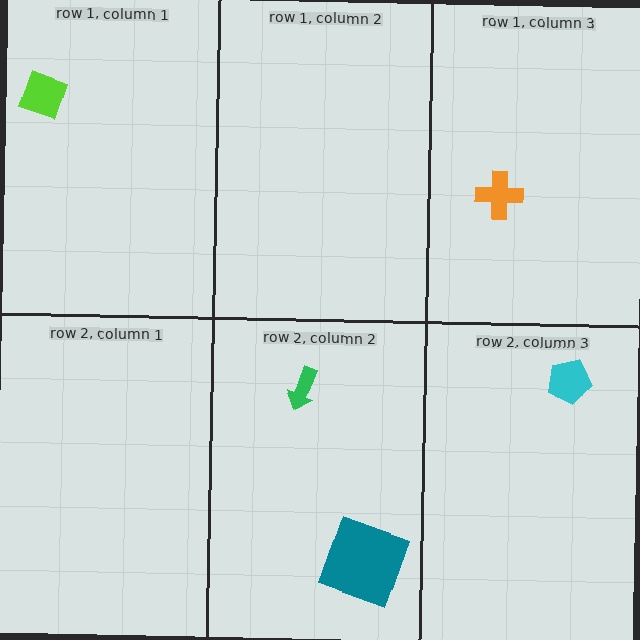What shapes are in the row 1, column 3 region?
The orange cross.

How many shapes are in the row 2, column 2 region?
2.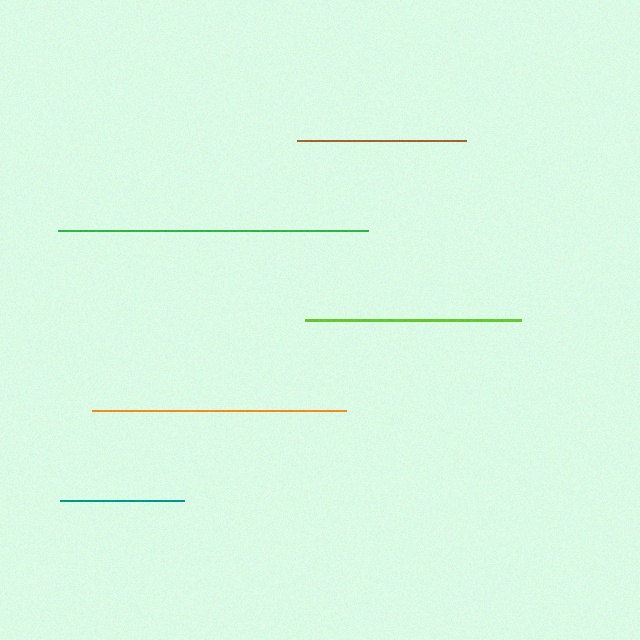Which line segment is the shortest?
The teal line is the shortest at approximately 124 pixels.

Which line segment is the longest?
The green line is the longest at approximately 310 pixels.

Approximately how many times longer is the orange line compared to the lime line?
The orange line is approximately 1.2 times the length of the lime line.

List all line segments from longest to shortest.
From longest to shortest: green, orange, lime, brown, teal.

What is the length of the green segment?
The green segment is approximately 310 pixels long.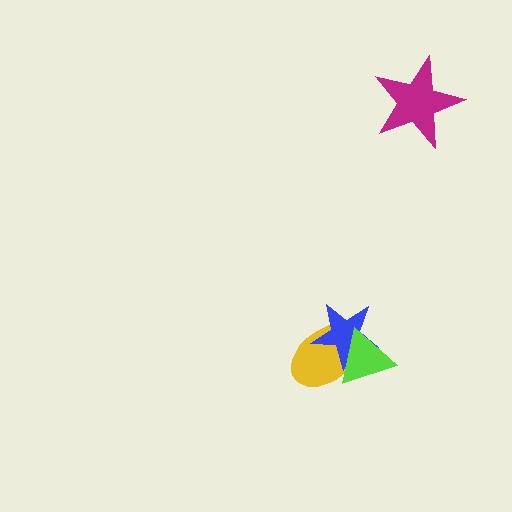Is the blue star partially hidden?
Yes, it is partially covered by another shape.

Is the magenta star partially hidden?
No, no other shape covers it.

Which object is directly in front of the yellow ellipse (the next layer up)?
The blue star is directly in front of the yellow ellipse.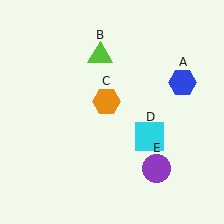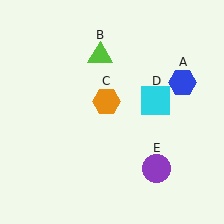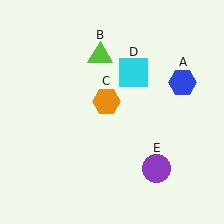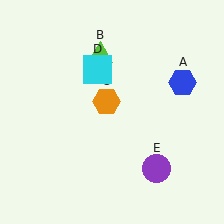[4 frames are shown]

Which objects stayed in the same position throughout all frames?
Blue hexagon (object A) and lime triangle (object B) and orange hexagon (object C) and purple circle (object E) remained stationary.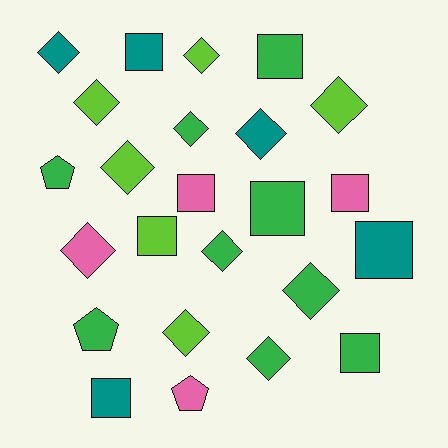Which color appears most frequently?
Green, with 9 objects.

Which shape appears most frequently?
Diamond, with 12 objects.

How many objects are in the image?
There are 24 objects.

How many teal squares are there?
There are 3 teal squares.